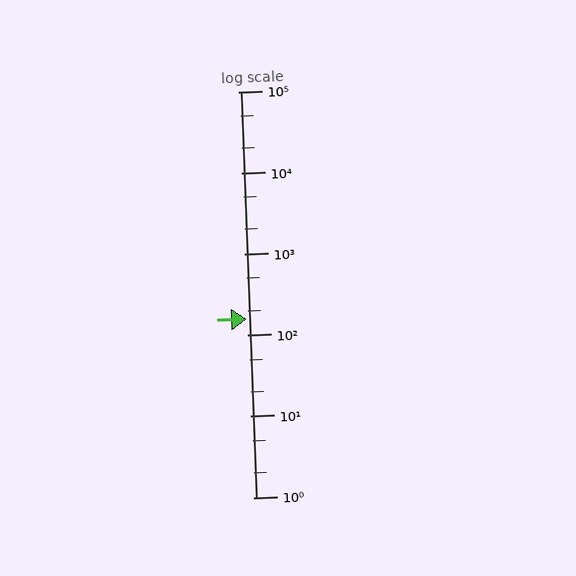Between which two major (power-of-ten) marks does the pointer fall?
The pointer is between 100 and 1000.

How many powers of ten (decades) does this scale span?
The scale spans 5 decades, from 1 to 100000.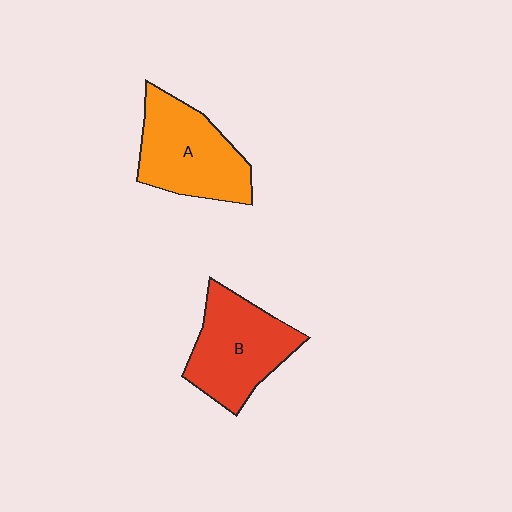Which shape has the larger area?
Shape A (orange).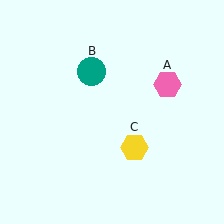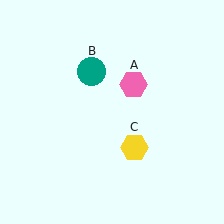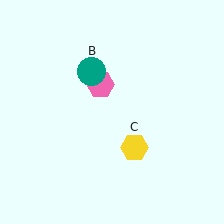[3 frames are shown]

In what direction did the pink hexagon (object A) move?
The pink hexagon (object A) moved left.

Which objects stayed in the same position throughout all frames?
Teal circle (object B) and yellow hexagon (object C) remained stationary.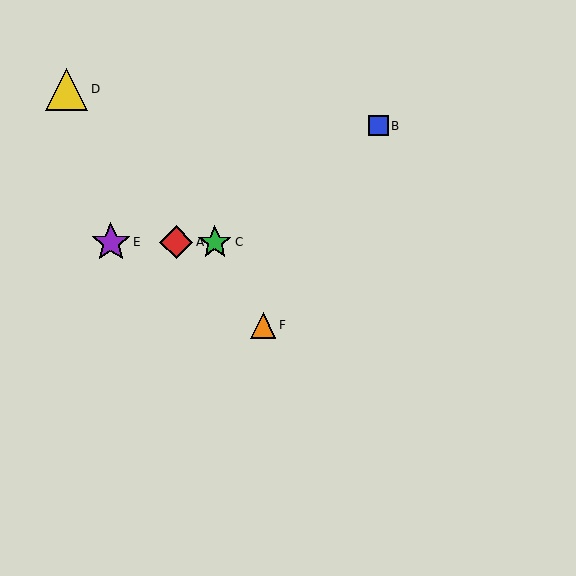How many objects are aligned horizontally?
3 objects (A, C, E) are aligned horizontally.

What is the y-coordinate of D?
Object D is at y≈89.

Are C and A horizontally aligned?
Yes, both are at y≈242.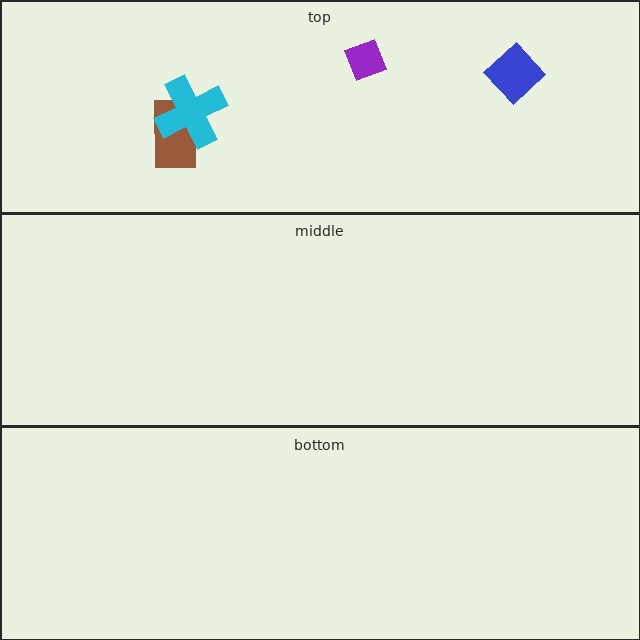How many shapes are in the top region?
4.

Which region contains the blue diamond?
The top region.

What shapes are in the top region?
The blue diamond, the brown rectangle, the cyan cross, the purple diamond.